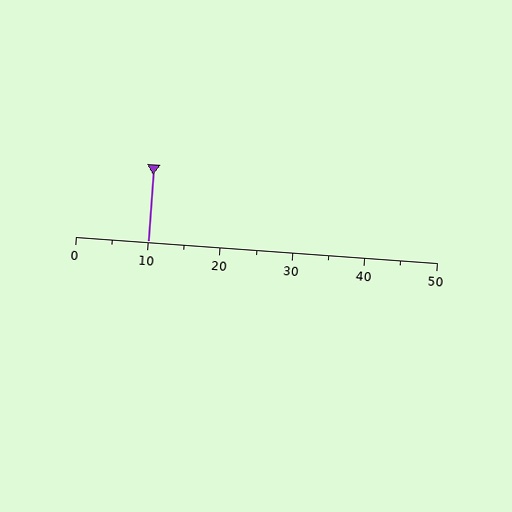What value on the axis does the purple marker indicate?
The marker indicates approximately 10.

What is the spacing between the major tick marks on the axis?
The major ticks are spaced 10 apart.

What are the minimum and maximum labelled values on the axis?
The axis runs from 0 to 50.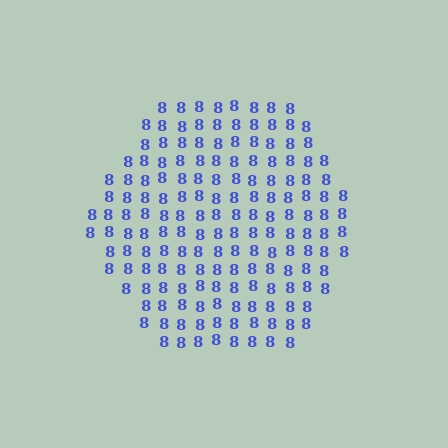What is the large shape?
The large shape is a hexagon.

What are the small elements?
The small elements are digit 8's.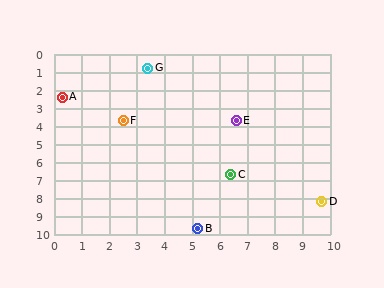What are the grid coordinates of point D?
Point D is at approximately (9.7, 8.2).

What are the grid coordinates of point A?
Point A is at approximately (0.3, 2.4).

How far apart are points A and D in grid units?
Points A and D are about 11.0 grid units apart.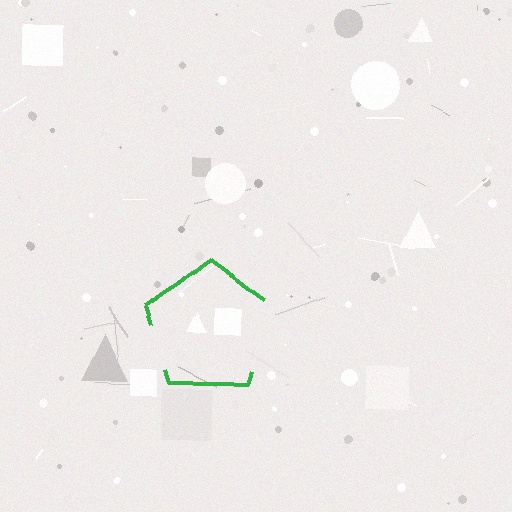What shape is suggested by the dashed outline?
The dashed outline suggests a pentagon.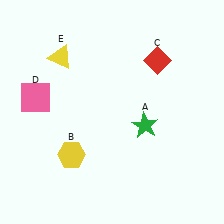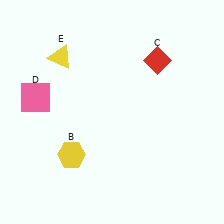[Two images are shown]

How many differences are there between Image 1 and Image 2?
There is 1 difference between the two images.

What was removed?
The green star (A) was removed in Image 2.